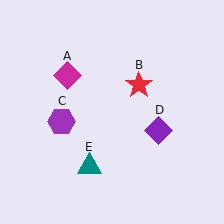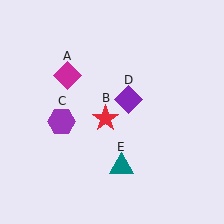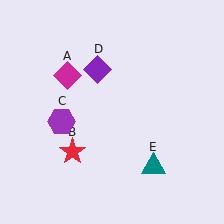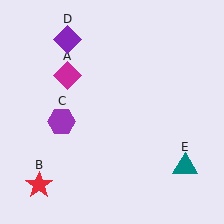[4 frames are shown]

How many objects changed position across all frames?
3 objects changed position: red star (object B), purple diamond (object D), teal triangle (object E).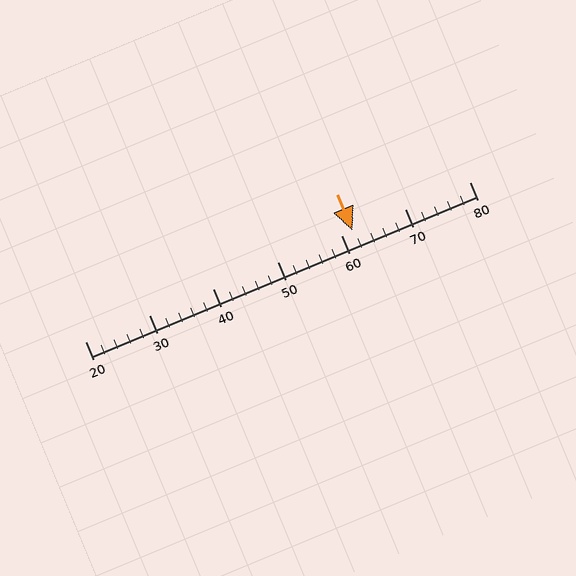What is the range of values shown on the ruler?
The ruler shows values from 20 to 80.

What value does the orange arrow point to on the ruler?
The orange arrow points to approximately 62.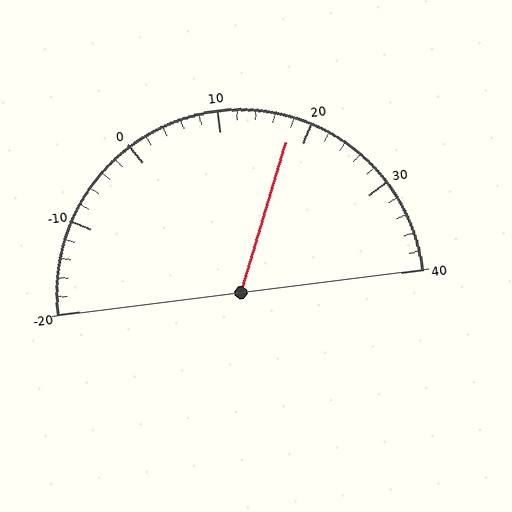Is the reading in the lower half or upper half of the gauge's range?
The reading is in the upper half of the range (-20 to 40).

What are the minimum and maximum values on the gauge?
The gauge ranges from -20 to 40.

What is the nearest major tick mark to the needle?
The nearest major tick mark is 20.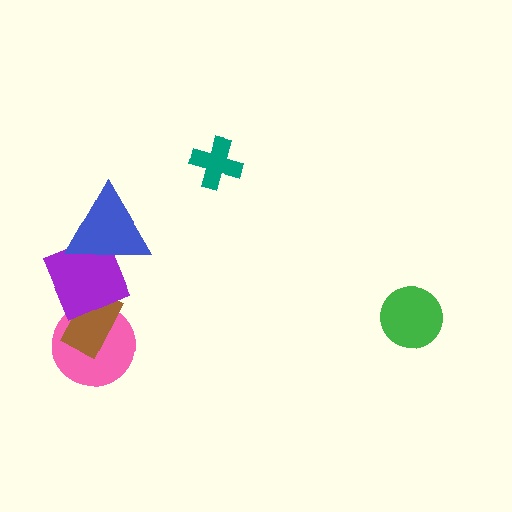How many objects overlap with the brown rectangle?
2 objects overlap with the brown rectangle.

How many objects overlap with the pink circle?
2 objects overlap with the pink circle.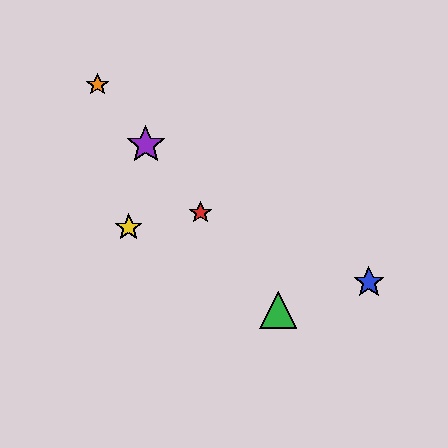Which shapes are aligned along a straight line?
The red star, the green triangle, the purple star, the orange star are aligned along a straight line.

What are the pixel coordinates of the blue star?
The blue star is at (369, 283).